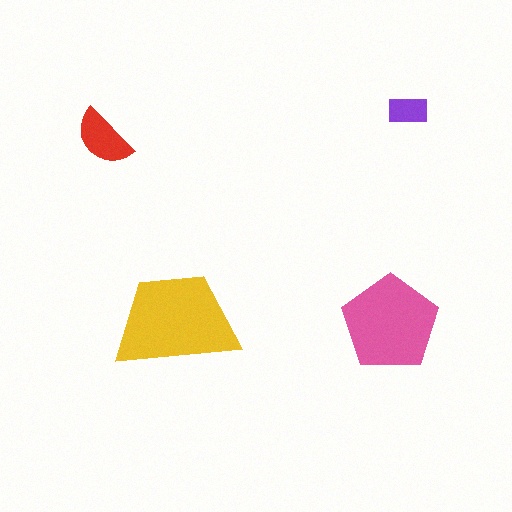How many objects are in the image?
There are 4 objects in the image.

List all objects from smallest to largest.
The purple rectangle, the red semicircle, the pink pentagon, the yellow trapezoid.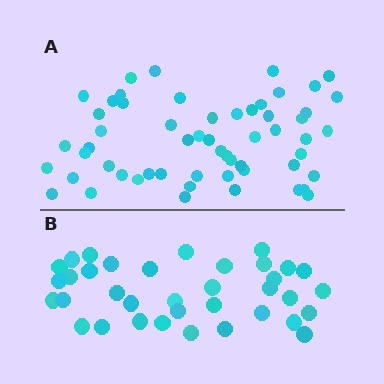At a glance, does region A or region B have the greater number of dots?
Region A (the top region) has more dots.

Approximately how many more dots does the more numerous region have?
Region A has approximately 20 more dots than region B.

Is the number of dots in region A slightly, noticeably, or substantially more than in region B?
Region A has substantially more. The ratio is roughly 1.6 to 1.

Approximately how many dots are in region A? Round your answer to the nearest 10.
About 60 dots. (The exact count is 57, which rounds to 60.)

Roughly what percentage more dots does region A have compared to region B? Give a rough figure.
About 60% more.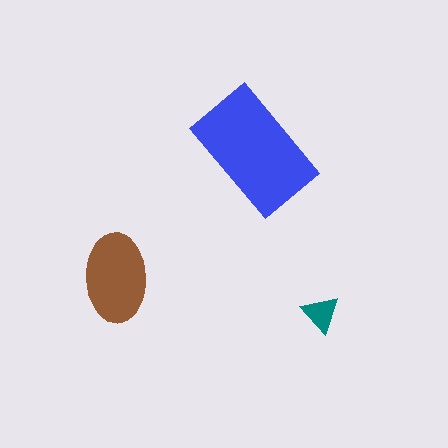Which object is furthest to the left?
The brown ellipse is leftmost.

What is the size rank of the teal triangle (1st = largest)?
3rd.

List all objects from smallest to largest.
The teal triangle, the brown ellipse, the blue rectangle.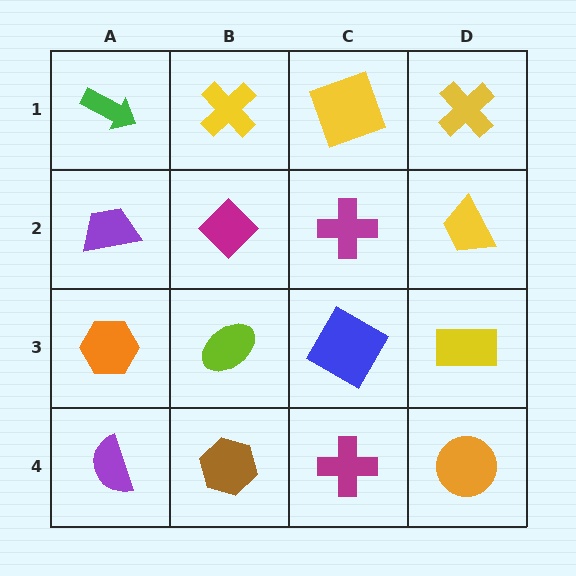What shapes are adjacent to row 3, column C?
A magenta cross (row 2, column C), a magenta cross (row 4, column C), a lime ellipse (row 3, column B), a yellow rectangle (row 3, column D).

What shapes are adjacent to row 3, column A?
A purple trapezoid (row 2, column A), a purple semicircle (row 4, column A), a lime ellipse (row 3, column B).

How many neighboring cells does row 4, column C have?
3.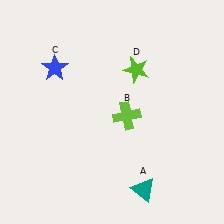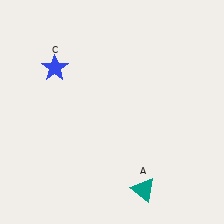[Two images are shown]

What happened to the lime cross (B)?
The lime cross (B) was removed in Image 2. It was in the bottom-right area of Image 1.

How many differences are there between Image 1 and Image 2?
There are 2 differences between the two images.